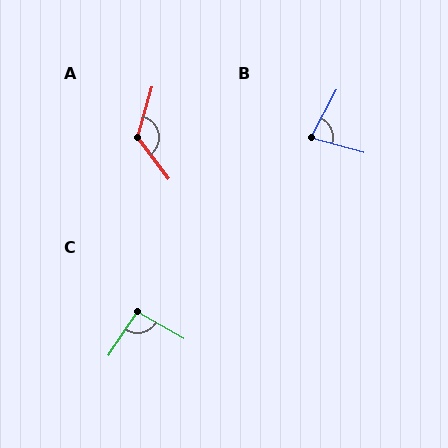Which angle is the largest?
A, at approximately 127 degrees.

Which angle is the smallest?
B, at approximately 77 degrees.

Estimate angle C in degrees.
Approximately 94 degrees.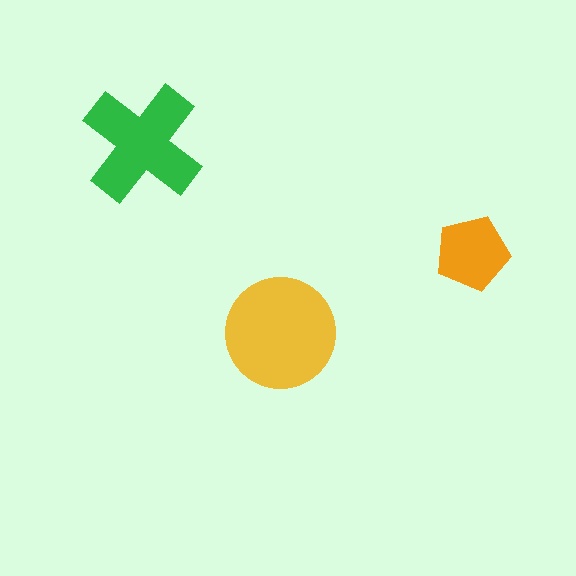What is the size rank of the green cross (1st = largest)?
2nd.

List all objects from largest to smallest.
The yellow circle, the green cross, the orange pentagon.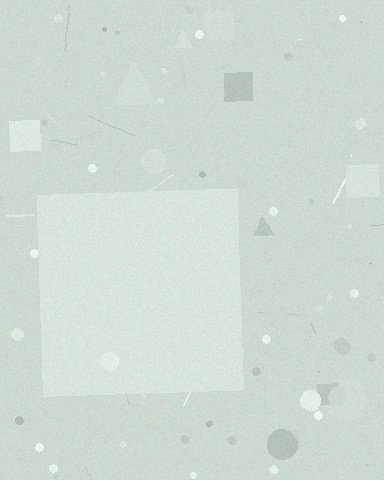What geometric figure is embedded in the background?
A square is embedded in the background.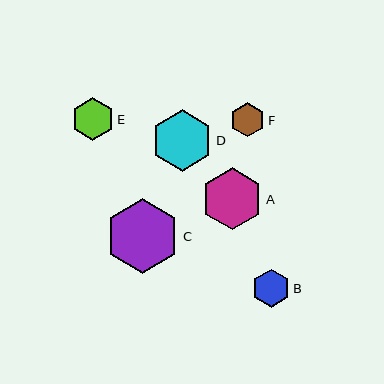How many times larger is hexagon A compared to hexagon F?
Hexagon A is approximately 1.8 times the size of hexagon F.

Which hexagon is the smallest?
Hexagon F is the smallest with a size of approximately 34 pixels.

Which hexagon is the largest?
Hexagon C is the largest with a size of approximately 74 pixels.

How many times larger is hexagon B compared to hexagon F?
Hexagon B is approximately 1.1 times the size of hexagon F.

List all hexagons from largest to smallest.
From largest to smallest: C, A, D, E, B, F.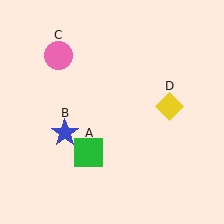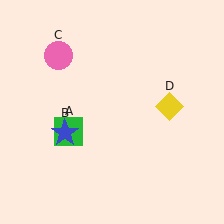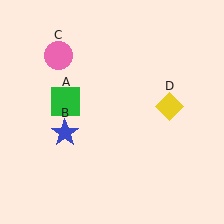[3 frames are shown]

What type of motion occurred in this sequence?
The green square (object A) rotated clockwise around the center of the scene.